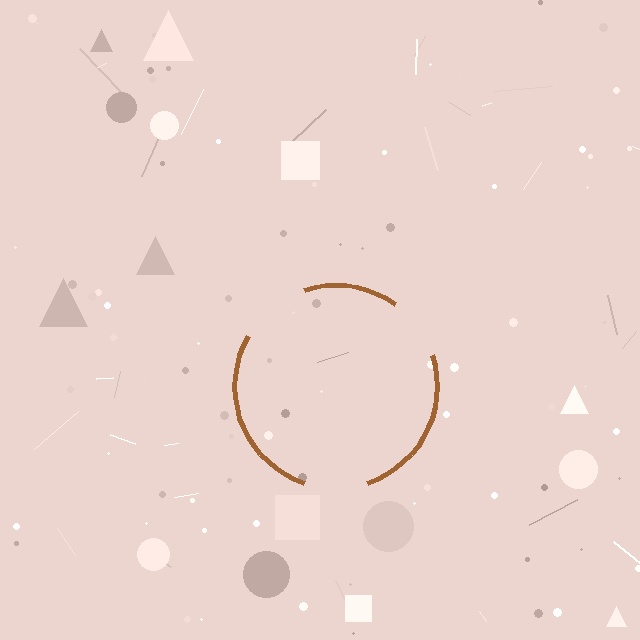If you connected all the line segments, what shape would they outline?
They would outline a circle.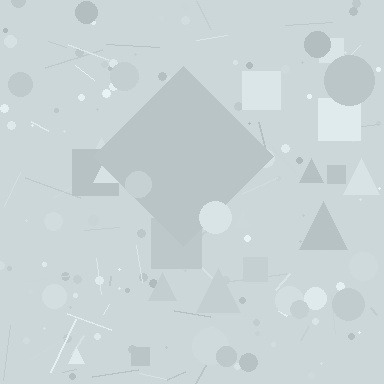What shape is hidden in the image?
A diamond is hidden in the image.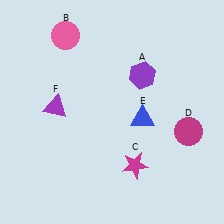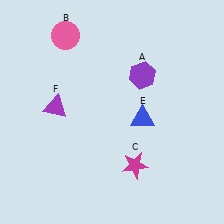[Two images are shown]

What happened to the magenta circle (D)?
The magenta circle (D) was removed in Image 2. It was in the bottom-right area of Image 1.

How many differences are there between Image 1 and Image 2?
There is 1 difference between the two images.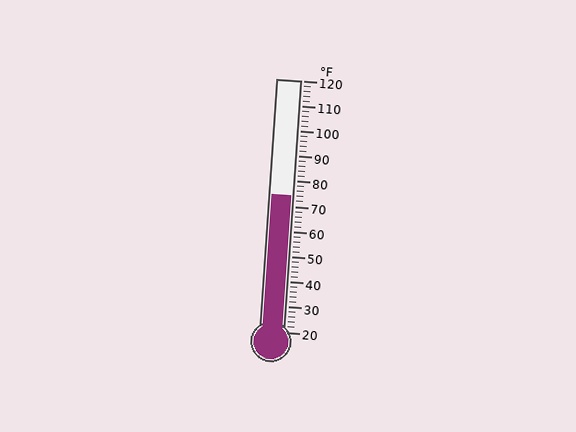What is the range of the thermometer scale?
The thermometer scale ranges from 20°F to 120°F.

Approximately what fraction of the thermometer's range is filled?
The thermometer is filled to approximately 55% of its range.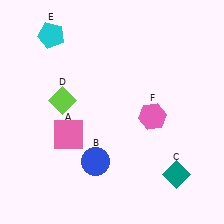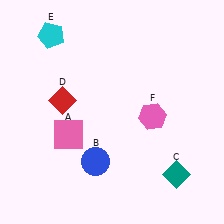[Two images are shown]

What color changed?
The diamond (D) changed from lime in Image 1 to red in Image 2.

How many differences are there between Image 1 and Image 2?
There is 1 difference between the two images.